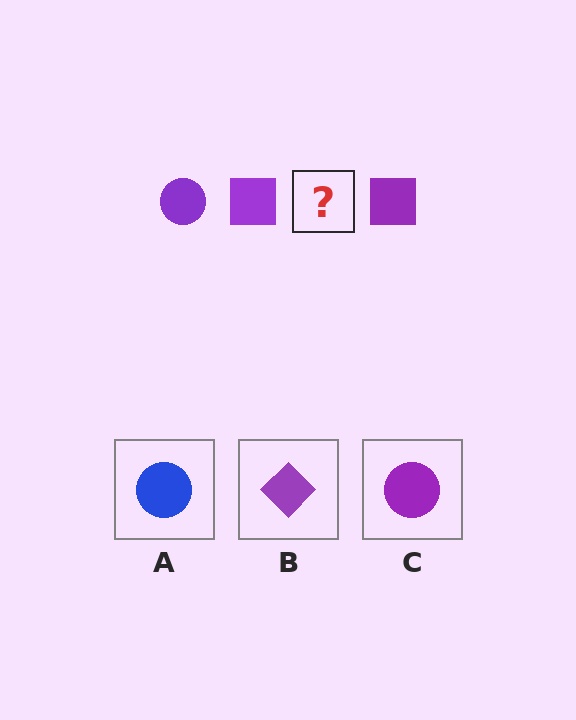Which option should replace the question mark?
Option C.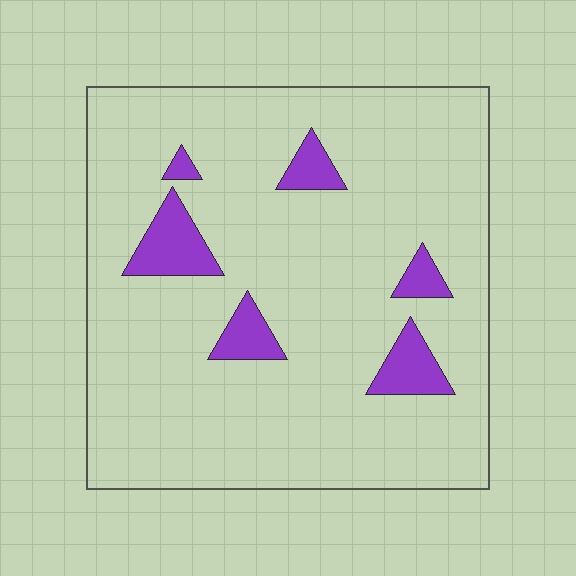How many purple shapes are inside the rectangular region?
6.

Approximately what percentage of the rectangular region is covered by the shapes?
Approximately 10%.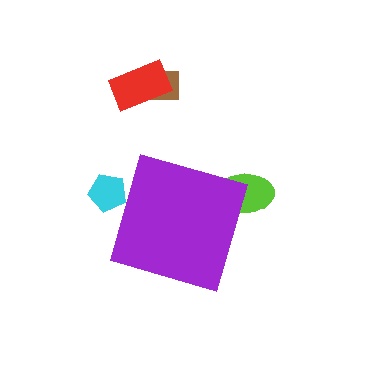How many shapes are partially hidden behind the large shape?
2 shapes are partially hidden.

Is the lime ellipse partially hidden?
Yes, the lime ellipse is partially hidden behind the purple diamond.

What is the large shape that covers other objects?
A purple diamond.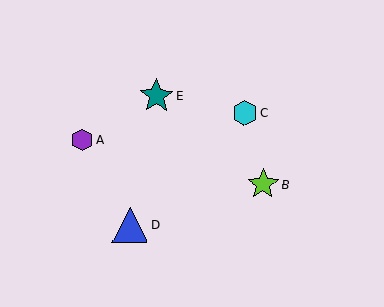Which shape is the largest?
The blue triangle (labeled D) is the largest.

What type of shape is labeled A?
Shape A is a purple hexagon.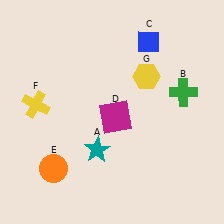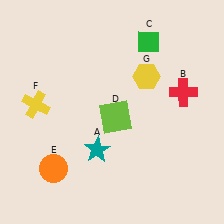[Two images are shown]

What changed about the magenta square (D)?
In Image 1, D is magenta. In Image 2, it changed to lime.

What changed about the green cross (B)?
In Image 1, B is green. In Image 2, it changed to red.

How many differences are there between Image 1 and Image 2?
There are 3 differences between the two images.